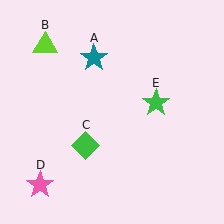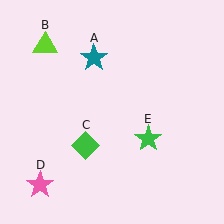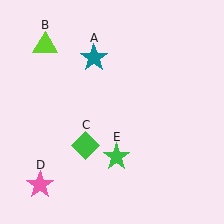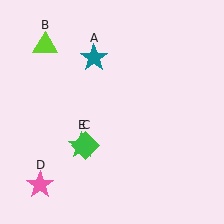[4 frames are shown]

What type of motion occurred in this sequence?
The green star (object E) rotated clockwise around the center of the scene.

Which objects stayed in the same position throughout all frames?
Teal star (object A) and lime triangle (object B) and green diamond (object C) and pink star (object D) remained stationary.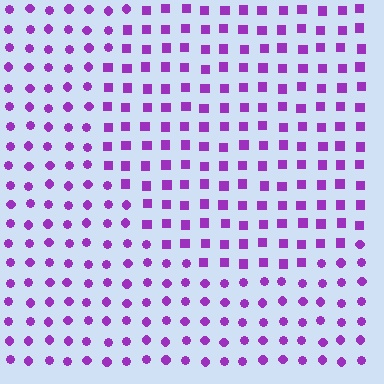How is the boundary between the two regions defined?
The boundary is defined by a change in element shape: squares inside vs. circles outside. All elements share the same color and spacing.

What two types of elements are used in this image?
The image uses squares inside the circle region and circles outside it.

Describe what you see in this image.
The image is filled with small purple elements arranged in a uniform grid. A circle-shaped region contains squares, while the surrounding area contains circles. The boundary is defined purely by the change in element shape.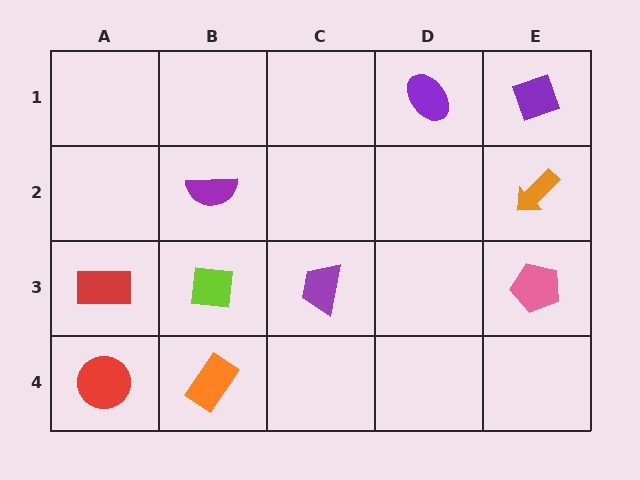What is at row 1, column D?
A purple ellipse.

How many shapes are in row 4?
2 shapes.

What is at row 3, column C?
A purple trapezoid.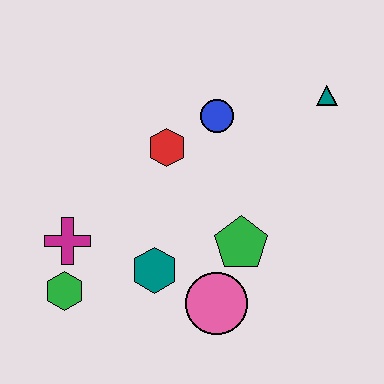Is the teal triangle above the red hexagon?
Yes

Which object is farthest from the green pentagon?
The green hexagon is farthest from the green pentagon.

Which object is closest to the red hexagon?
The blue circle is closest to the red hexagon.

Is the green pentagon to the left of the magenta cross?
No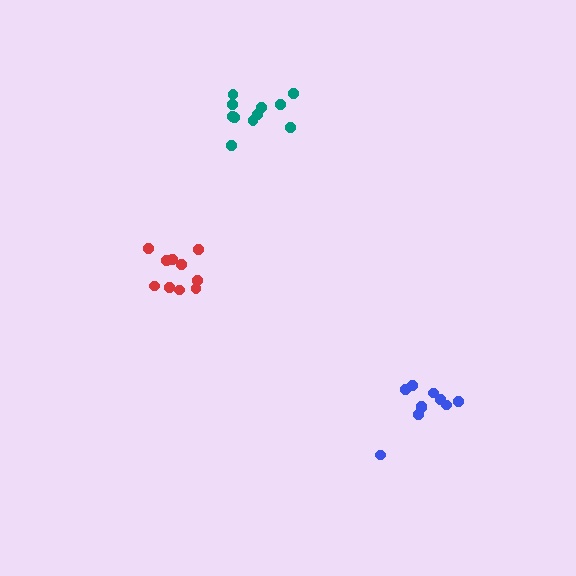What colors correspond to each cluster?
The clusters are colored: blue, red, teal.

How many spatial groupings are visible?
There are 3 spatial groupings.